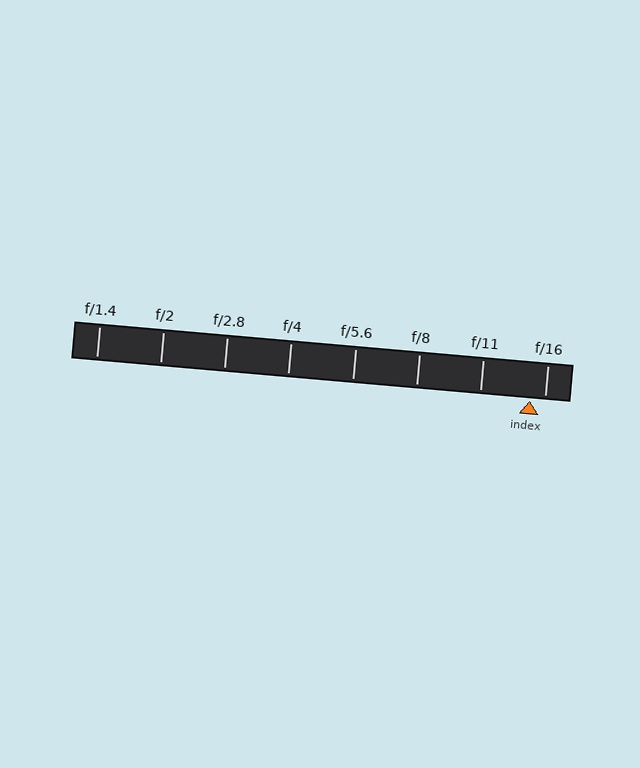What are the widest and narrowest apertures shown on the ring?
The widest aperture shown is f/1.4 and the narrowest is f/16.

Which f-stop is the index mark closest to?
The index mark is closest to f/16.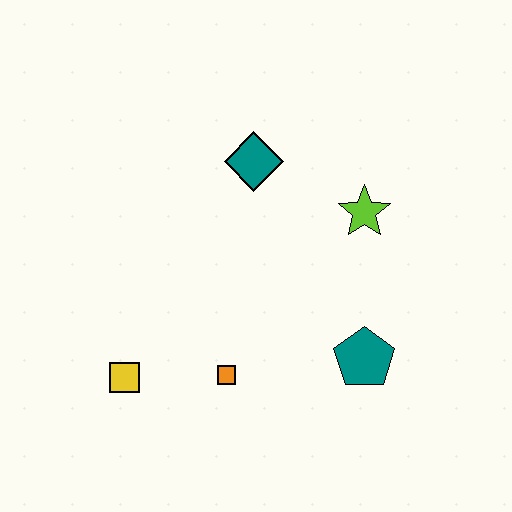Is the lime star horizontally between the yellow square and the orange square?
No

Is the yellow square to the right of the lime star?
No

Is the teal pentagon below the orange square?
No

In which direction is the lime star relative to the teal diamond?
The lime star is to the right of the teal diamond.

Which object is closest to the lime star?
The teal diamond is closest to the lime star.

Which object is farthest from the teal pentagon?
The yellow square is farthest from the teal pentagon.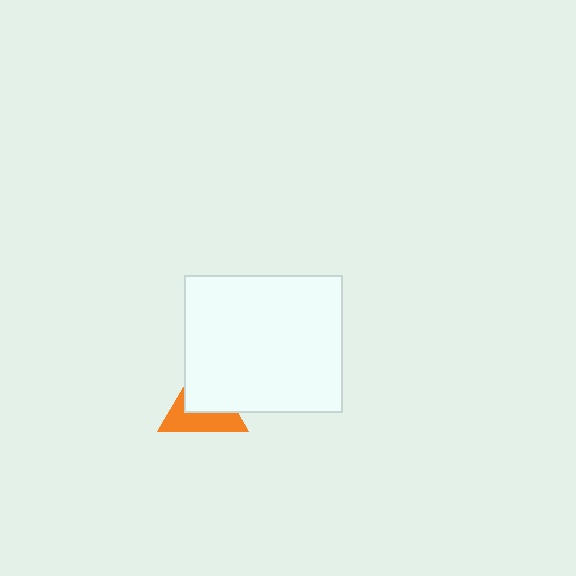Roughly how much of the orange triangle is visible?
About half of it is visible (roughly 46%).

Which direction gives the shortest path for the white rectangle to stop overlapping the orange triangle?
Moving toward the upper-right gives the shortest separation.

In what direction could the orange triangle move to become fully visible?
The orange triangle could move toward the lower-left. That would shift it out from behind the white rectangle entirely.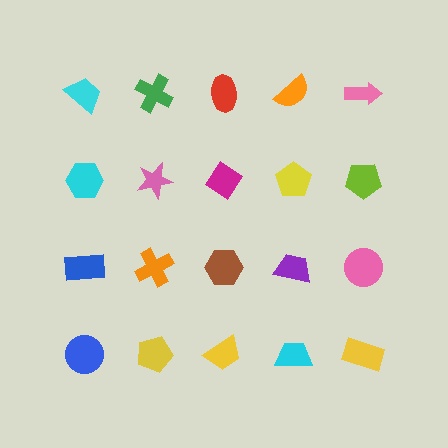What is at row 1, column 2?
A green cross.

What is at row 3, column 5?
A pink circle.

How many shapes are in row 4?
5 shapes.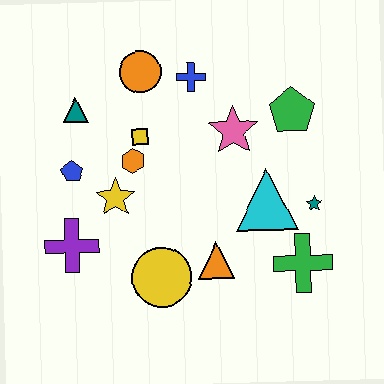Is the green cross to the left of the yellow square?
No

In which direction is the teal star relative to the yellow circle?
The teal star is to the right of the yellow circle.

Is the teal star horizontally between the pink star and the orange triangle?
No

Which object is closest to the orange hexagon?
The yellow square is closest to the orange hexagon.